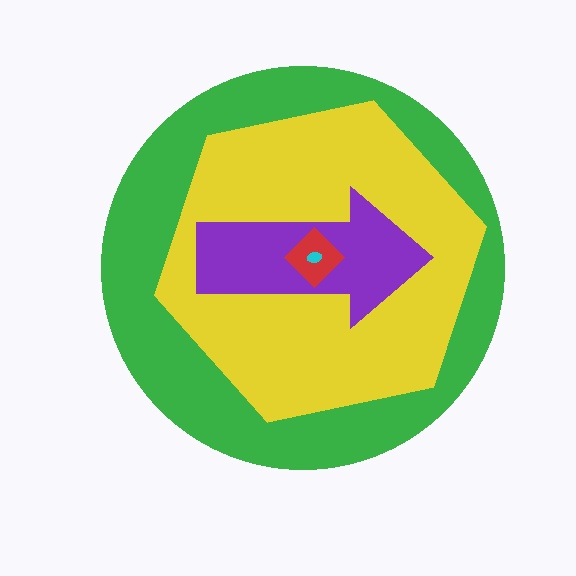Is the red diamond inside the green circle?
Yes.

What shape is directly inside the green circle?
The yellow hexagon.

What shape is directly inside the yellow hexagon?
The purple arrow.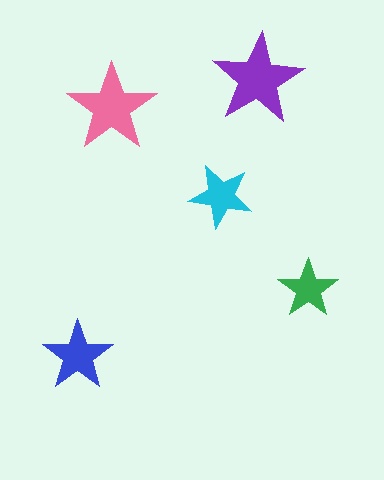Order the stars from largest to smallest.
the purple one, the pink one, the blue one, the cyan one, the green one.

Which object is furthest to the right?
The green star is rightmost.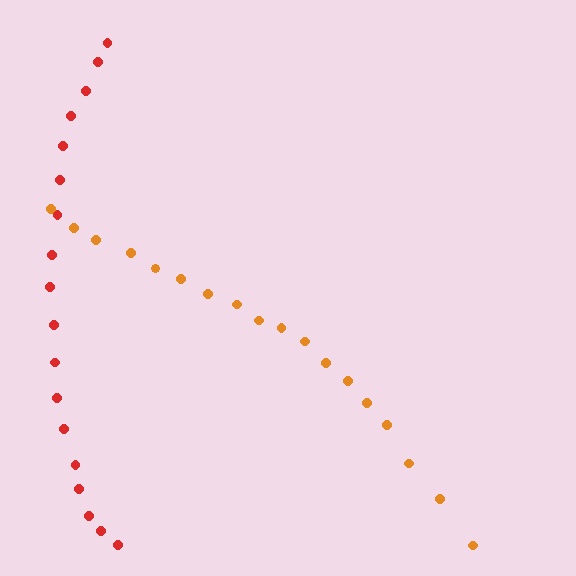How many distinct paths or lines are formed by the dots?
There are 2 distinct paths.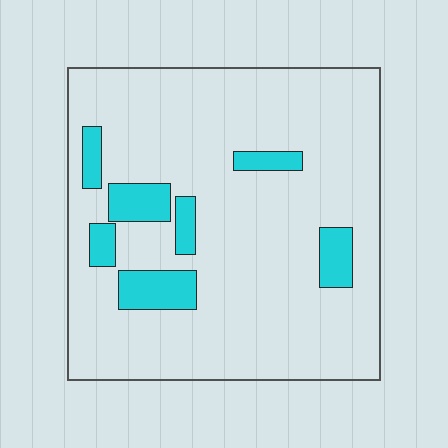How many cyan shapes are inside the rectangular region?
7.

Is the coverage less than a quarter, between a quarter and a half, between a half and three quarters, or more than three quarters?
Less than a quarter.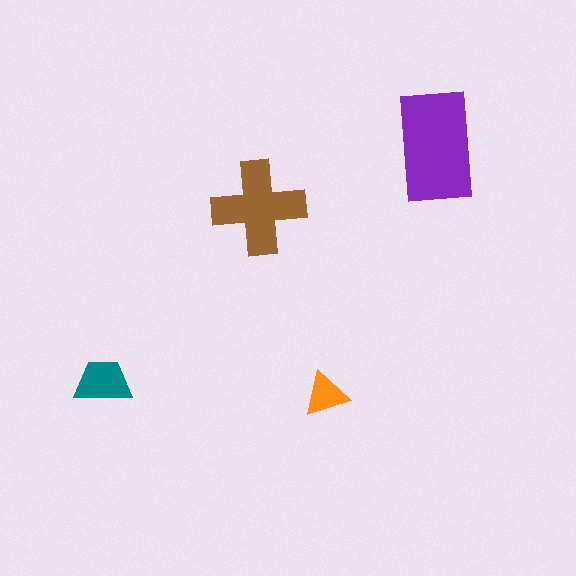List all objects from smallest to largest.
The orange triangle, the teal trapezoid, the brown cross, the purple rectangle.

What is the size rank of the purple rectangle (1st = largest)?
1st.